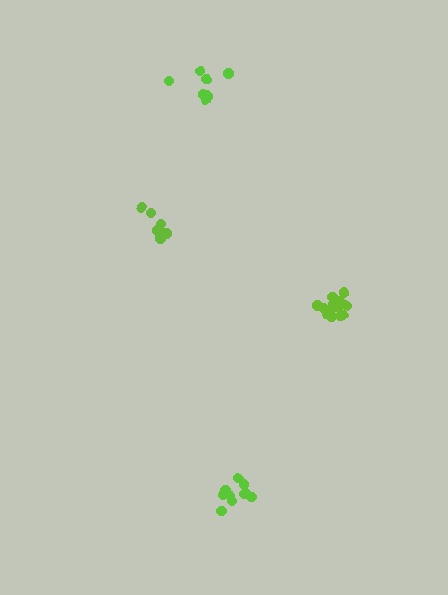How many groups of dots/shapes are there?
There are 4 groups.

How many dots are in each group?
Group 1: 7 dots, Group 2: 7 dots, Group 3: 9 dots, Group 4: 13 dots (36 total).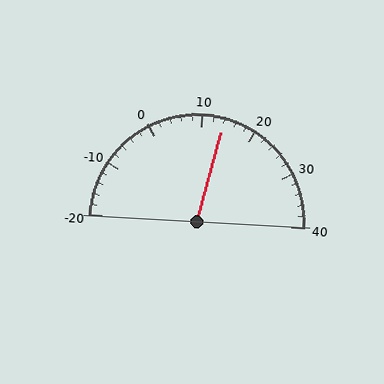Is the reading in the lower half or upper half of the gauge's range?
The reading is in the upper half of the range (-20 to 40).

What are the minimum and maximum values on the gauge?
The gauge ranges from -20 to 40.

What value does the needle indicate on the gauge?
The needle indicates approximately 14.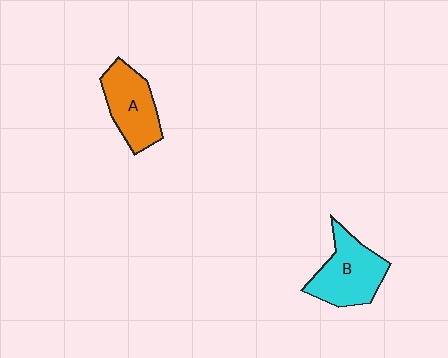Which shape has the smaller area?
Shape A (orange).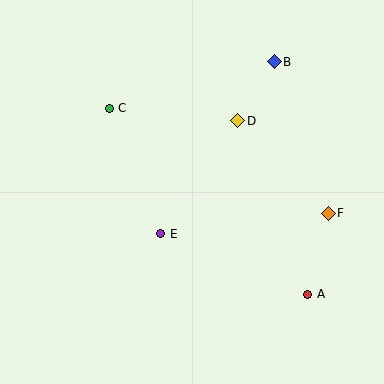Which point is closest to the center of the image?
Point E at (161, 234) is closest to the center.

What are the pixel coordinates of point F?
Point F is at (328, 213).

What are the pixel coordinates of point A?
Point A is at (308, 294).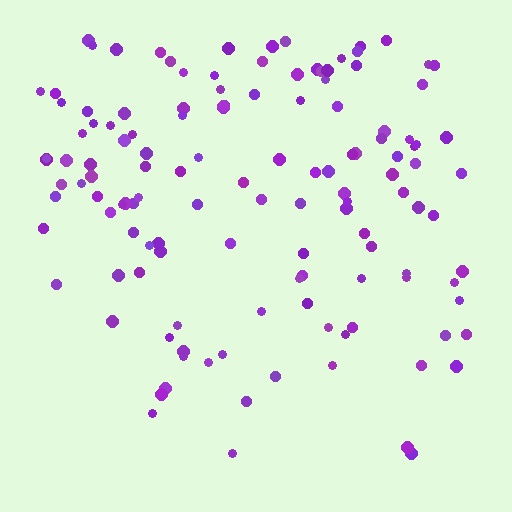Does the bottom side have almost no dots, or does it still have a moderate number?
Still a moderate number, just noticeably fewer than the top.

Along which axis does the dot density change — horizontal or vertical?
Vertical.